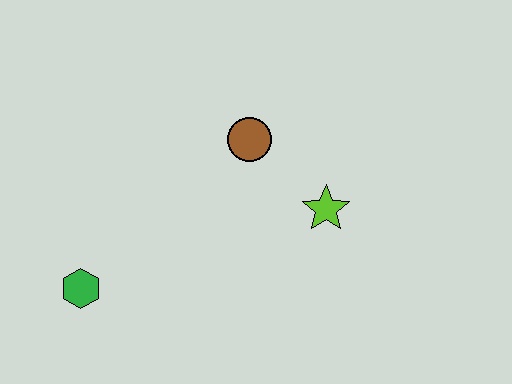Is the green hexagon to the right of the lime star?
No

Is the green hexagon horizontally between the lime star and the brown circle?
No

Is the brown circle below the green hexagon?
No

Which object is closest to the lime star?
The brown circle is closest to the lime star.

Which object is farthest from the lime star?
The green hexagon is farthest from the lime star.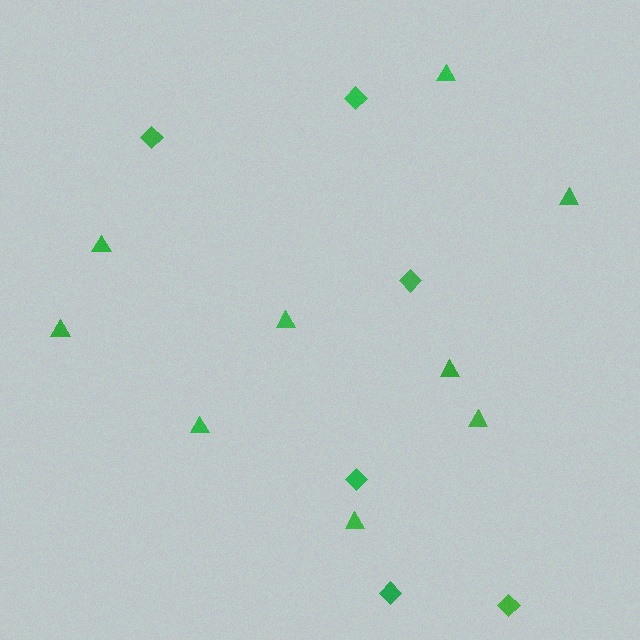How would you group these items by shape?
There are 2 groups: one group of triangles (9) and one group of diamonds (6).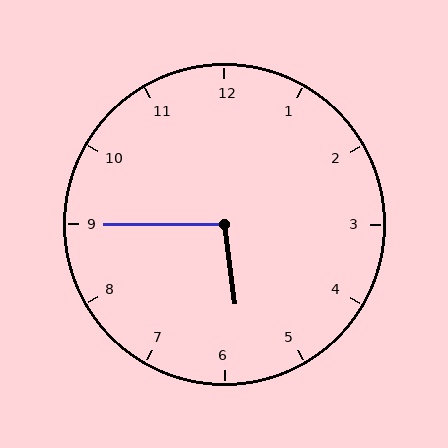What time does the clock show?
5:45.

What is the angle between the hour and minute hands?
Approximately 98 degrees.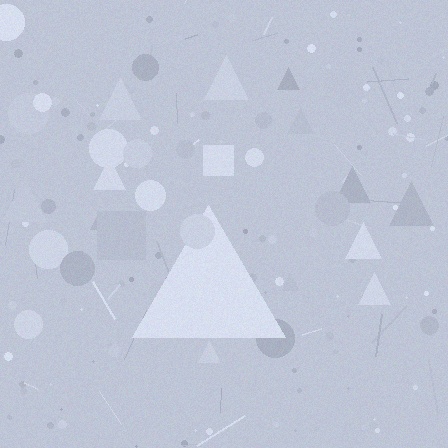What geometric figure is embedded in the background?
A triangle is embedded in the background.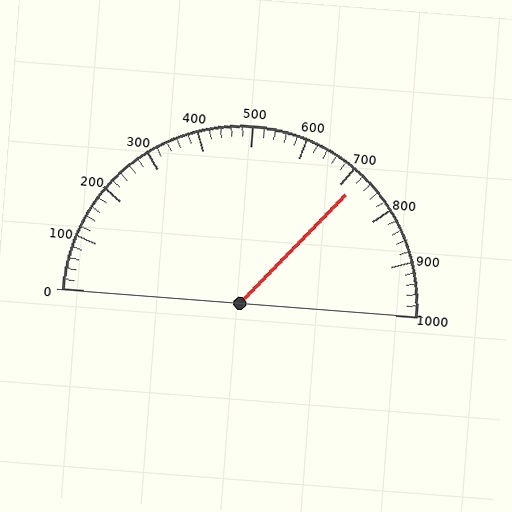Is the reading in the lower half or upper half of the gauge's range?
The reading is in the upper half of the range (0 to 1000).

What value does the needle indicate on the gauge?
The needle indicates approximately 720.